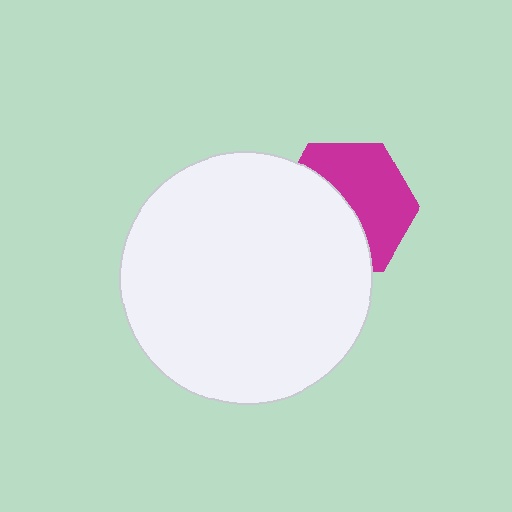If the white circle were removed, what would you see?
You would see the complete magenta hexagon.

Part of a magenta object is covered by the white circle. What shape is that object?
It is a hexagon.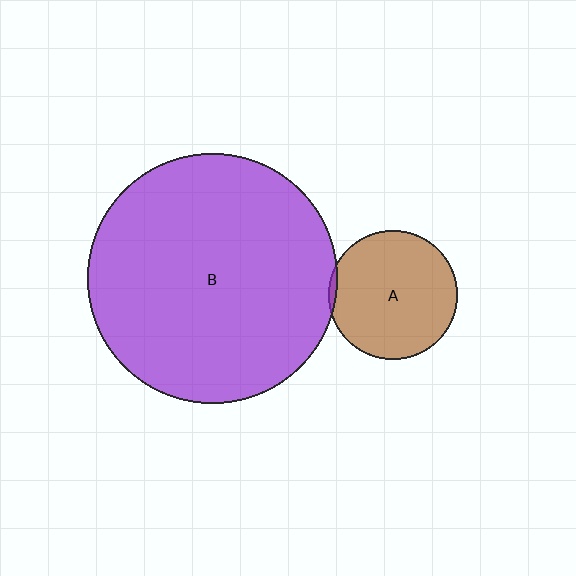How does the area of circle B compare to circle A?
Approximately 3.8 times.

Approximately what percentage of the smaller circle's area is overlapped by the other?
Approximately 5%.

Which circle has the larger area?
Circle B (purple).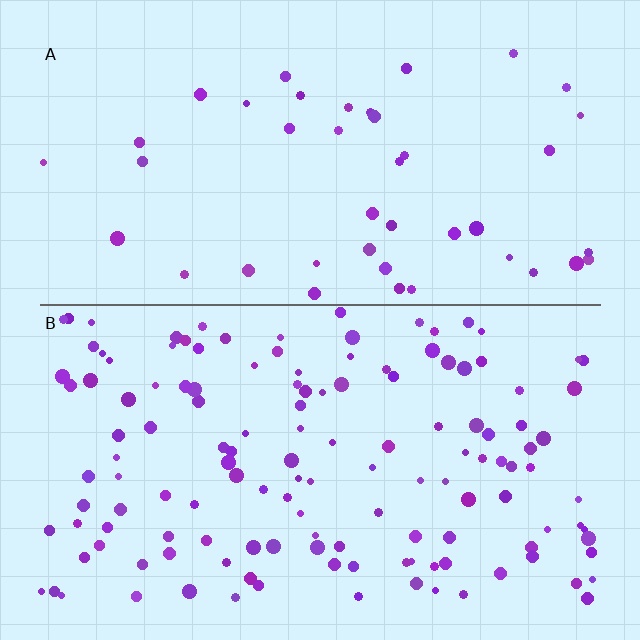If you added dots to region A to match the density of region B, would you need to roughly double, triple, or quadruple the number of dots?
Approximately triple.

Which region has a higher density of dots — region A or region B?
B (the bottom).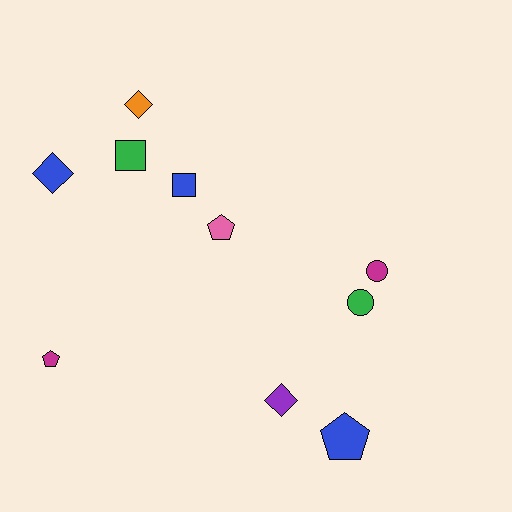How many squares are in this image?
There are 2 squares.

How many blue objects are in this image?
There are 3 blue objects.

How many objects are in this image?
There are 10 objects.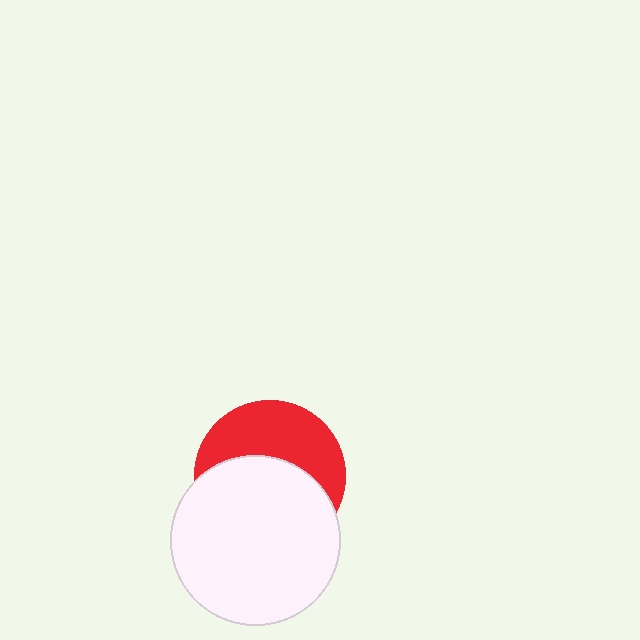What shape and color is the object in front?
The object in front is a white circle.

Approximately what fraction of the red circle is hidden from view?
Roughly 55% of the red circle is hidden behind the white circle.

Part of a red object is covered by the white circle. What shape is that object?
It is a circle.